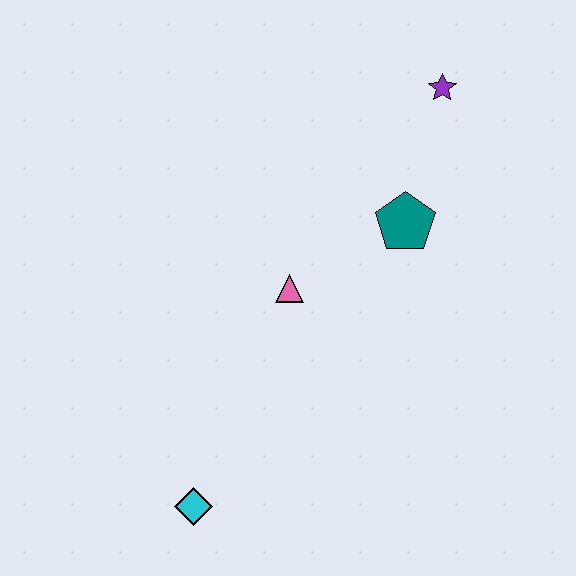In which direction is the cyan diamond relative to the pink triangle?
The cyan diamond is below the pink triangle.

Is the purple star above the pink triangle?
Yes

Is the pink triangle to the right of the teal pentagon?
No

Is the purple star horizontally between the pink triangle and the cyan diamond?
No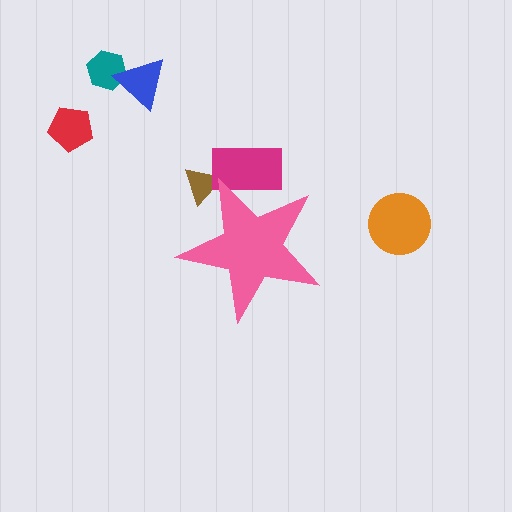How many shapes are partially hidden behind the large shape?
2 shapes are partially hidden.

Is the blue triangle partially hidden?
No, the blue triangle is fully visible.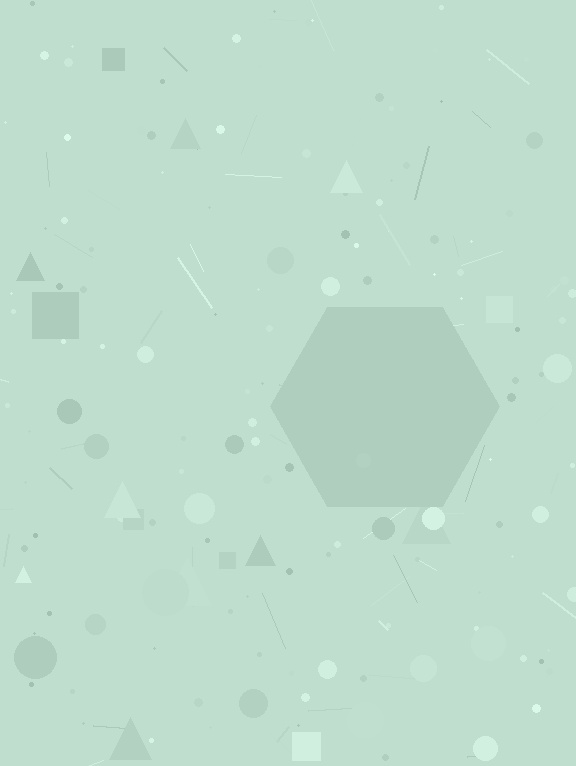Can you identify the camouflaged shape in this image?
The camouflaged shape is a hexagon.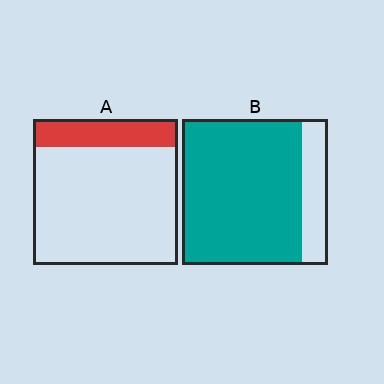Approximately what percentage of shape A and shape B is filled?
A is approximately 20% and B is approximately 80%.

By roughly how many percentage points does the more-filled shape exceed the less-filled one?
By roughly 65 percentage points (B over A).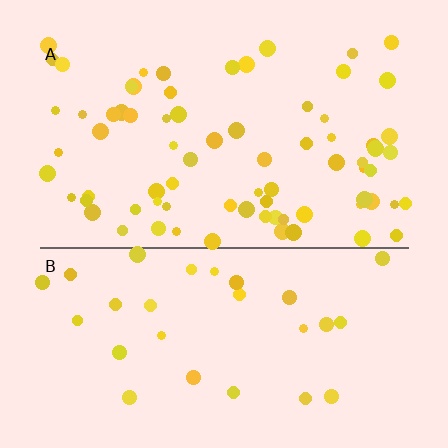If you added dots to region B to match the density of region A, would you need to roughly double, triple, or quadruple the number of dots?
Approximately triple.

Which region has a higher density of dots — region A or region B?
A (the top).